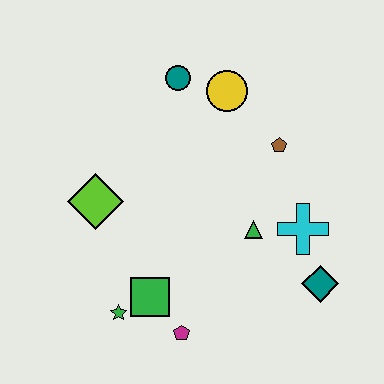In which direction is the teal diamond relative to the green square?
The teal diamond is to the right of the green square.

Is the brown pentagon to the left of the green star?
No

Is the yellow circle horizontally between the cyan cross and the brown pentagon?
No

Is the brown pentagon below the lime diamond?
No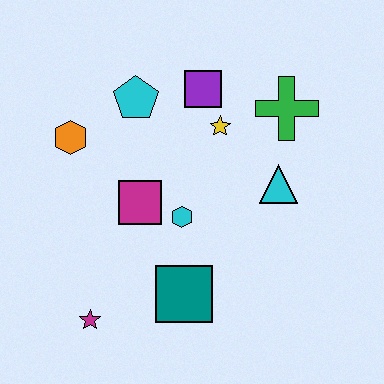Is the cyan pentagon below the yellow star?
No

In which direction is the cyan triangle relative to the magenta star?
The cyan triangle is to the right of the magenta star.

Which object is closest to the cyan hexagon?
The magenta square is closest to the cyan hexagon.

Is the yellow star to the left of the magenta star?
No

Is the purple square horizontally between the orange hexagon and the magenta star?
No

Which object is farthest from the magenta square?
The green cross is farthest from the magenta square.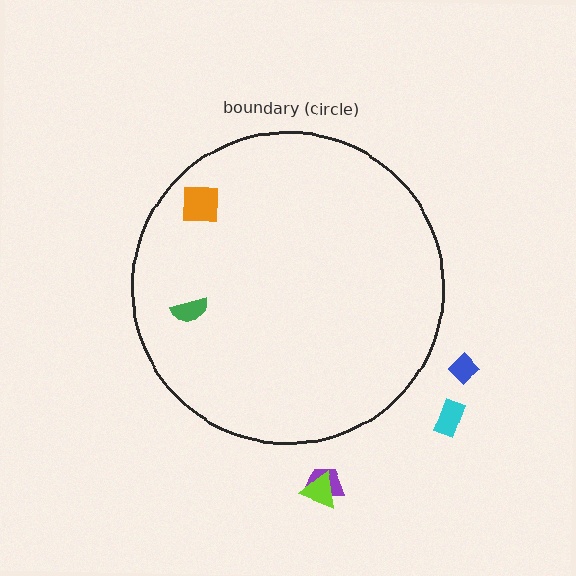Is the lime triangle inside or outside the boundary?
Outside.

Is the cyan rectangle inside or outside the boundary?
Outside.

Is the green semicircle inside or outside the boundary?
Inside.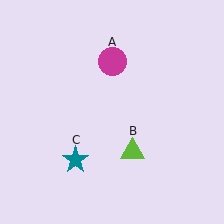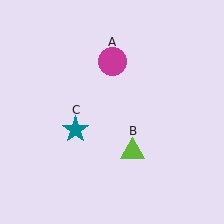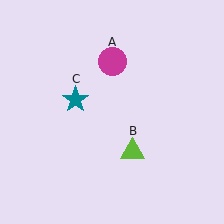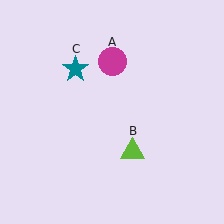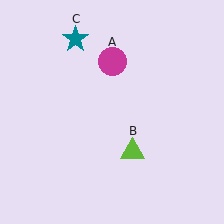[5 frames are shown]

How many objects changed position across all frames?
1 object changed position: teal star (object C).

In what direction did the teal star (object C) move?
The teal star (object C) moved up.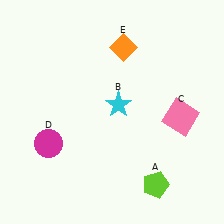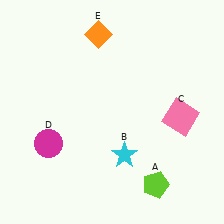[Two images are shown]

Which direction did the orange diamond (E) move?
The orange diamond (E) moved left.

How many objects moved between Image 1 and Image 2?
2 objects moved between the two images.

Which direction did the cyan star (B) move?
The cyan star (B) moved down.